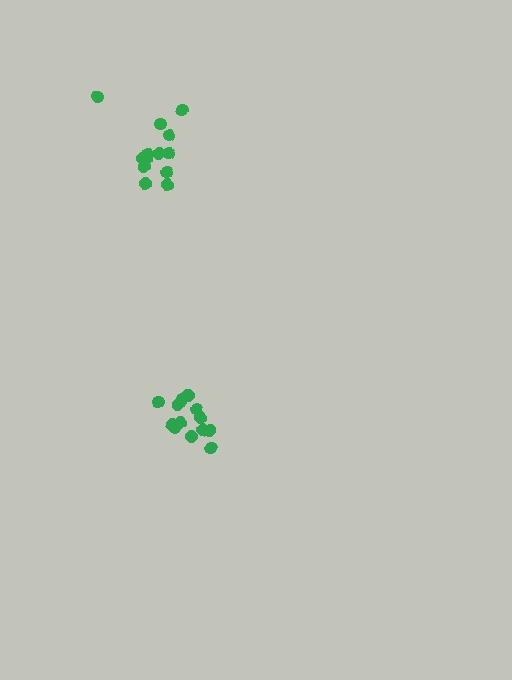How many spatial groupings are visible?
There are 2 spatial groupings.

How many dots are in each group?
Group 1: 13 dots, Group 2: 13 dots (26 total).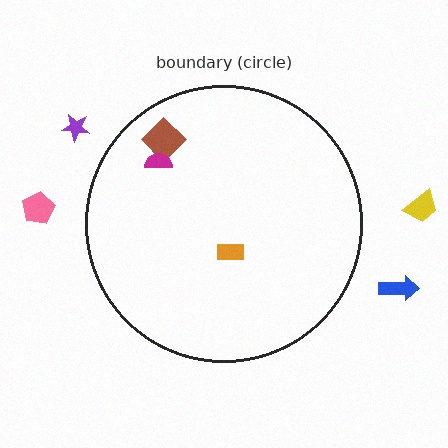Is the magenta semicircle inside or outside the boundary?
Inside.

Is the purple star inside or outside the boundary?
Outside.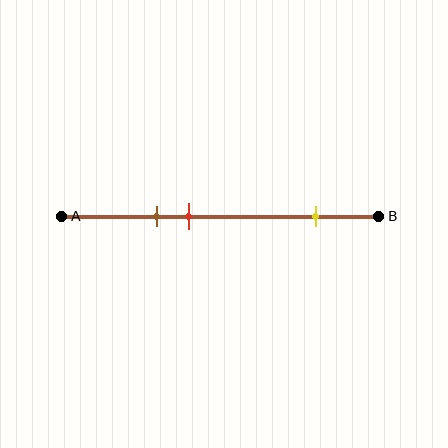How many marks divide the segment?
There are 3 marks dividing the segment.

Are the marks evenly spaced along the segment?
No, the marks are not evenly spaced.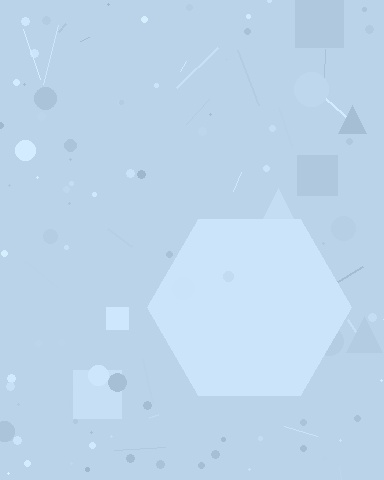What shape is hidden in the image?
A hexagon is hidden in the image.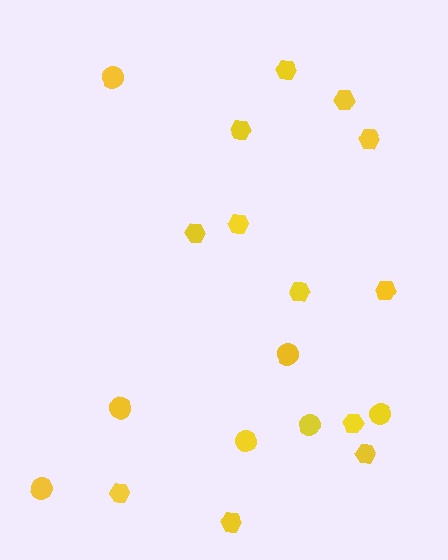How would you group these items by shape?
There are 2 groups: one group of hexagons (12) and one group of circles (7).